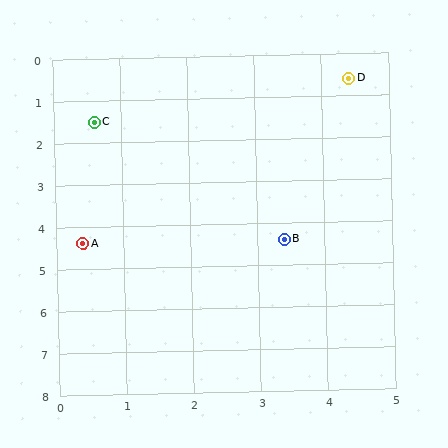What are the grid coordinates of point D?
Point D is at approximately (4.4, 0.6).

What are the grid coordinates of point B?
Point B is at approximately (3.4, 4.4).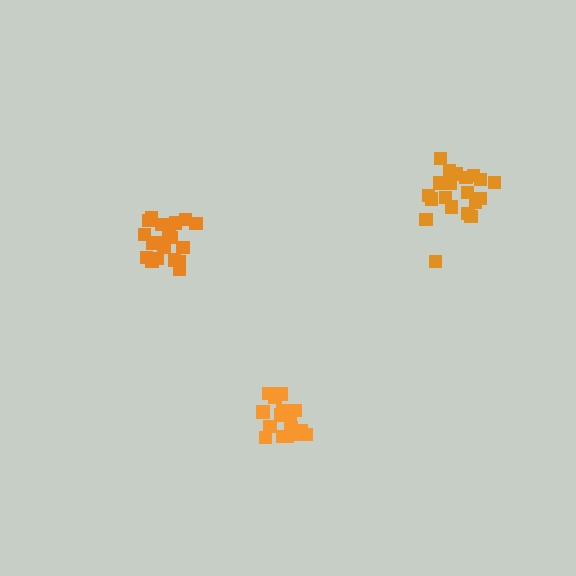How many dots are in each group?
Group 1: 19 dots, Group 2: 18 dots, Group 3: 21 dots (58 total).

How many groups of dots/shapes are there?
There are 3 groups.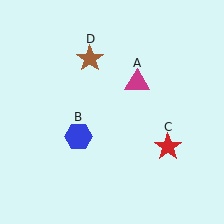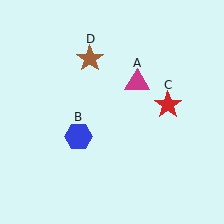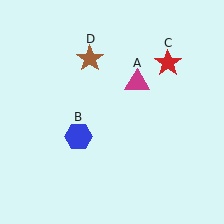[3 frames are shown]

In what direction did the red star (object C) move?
The red star (object C) moved up.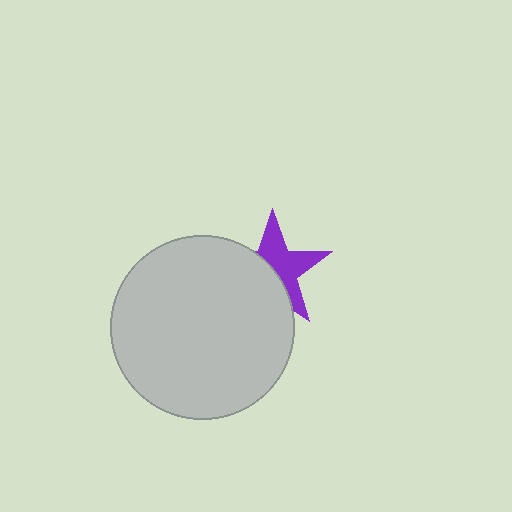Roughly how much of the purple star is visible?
About half of it is visible (roughly 52%).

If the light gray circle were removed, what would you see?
You would see the complete purple star.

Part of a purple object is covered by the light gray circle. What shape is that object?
It is a star.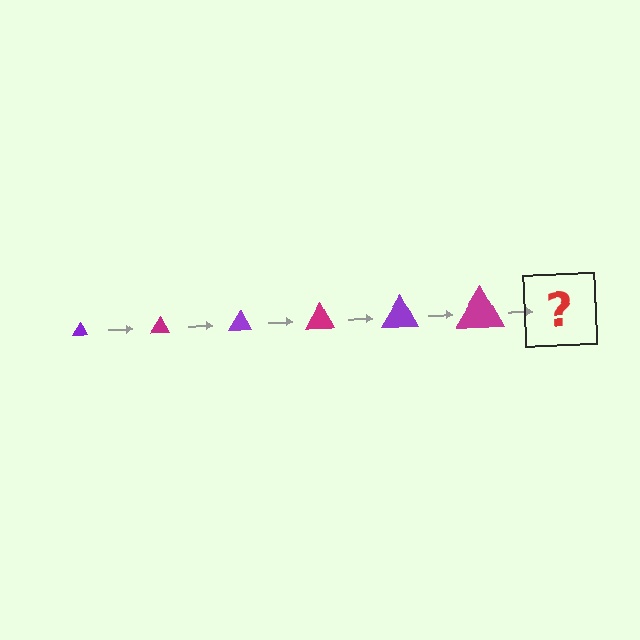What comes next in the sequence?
The next element should be a purple triangle, larger than the previous one.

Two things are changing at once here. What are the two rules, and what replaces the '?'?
The two rules are that the triangle grows larger each step and the color cycles through purple and magenta. The '?' should be a purple triangle, larger than the previous one.